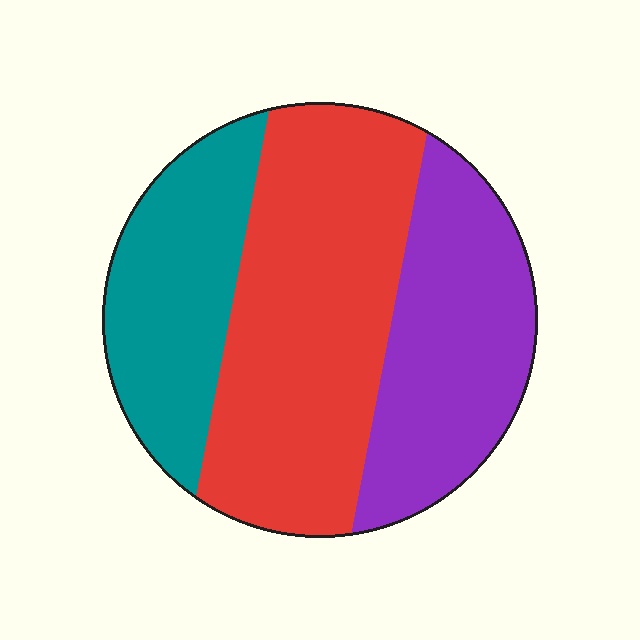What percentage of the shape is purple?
Purple takes up about one third (1/3) of the shape.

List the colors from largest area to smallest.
From largest to smallest: red, purple, teal.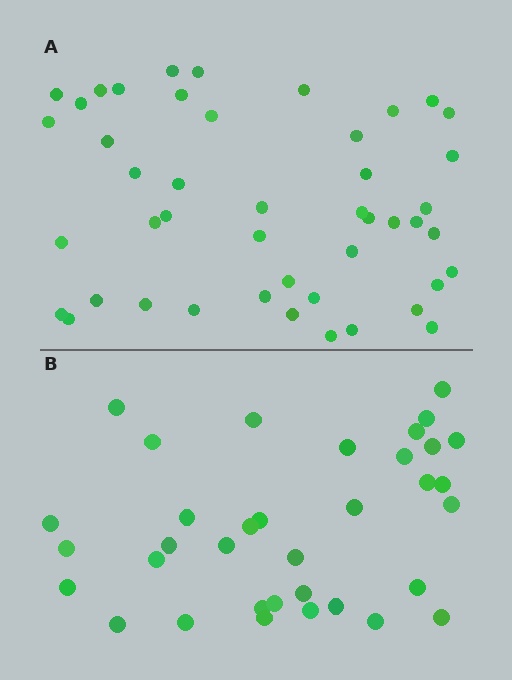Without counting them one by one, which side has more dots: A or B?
Region A (the top region) has more dots.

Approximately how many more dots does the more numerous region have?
Region A has roughly 12 or so more dots than region B.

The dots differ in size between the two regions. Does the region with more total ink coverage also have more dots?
No. Region B has more total ink coverage because its dots are larger, but region A actually contains more individual dots. Total area can be misleading — the number of items is what matters here.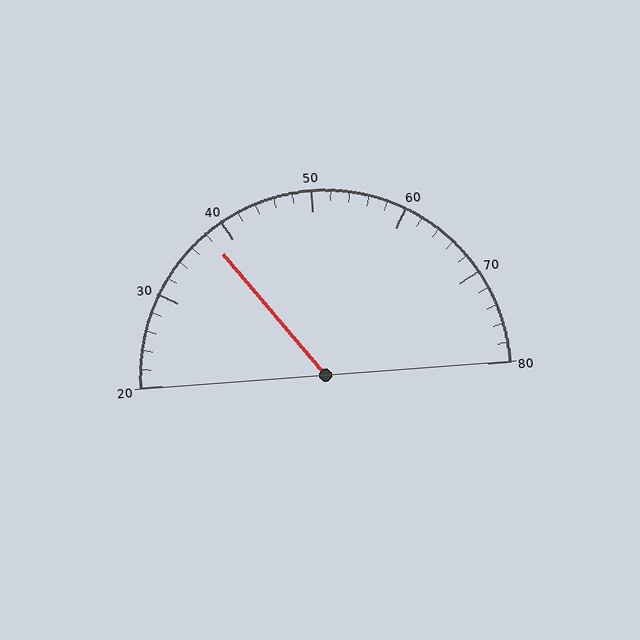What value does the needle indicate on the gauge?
The needle indicates approximately 38.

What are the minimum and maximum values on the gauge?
The gauge ranges from 20 to 80.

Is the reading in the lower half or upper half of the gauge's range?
The reading is in the lower half of the range (20 to 80).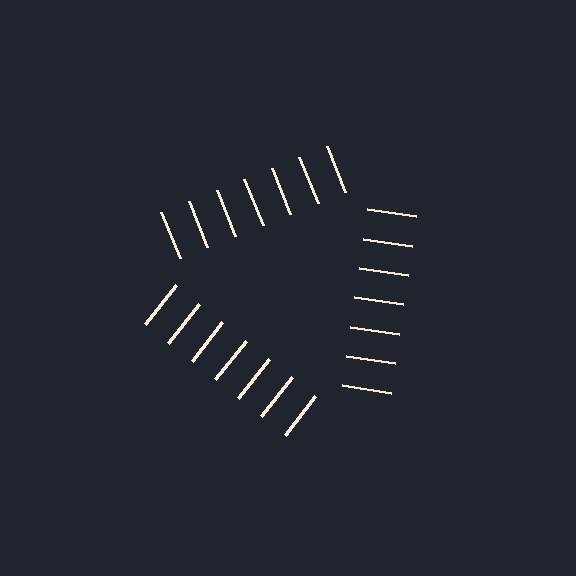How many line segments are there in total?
21 — 7 along each of the 3 edges.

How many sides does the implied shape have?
3 sides — the line-ends trace a triangle.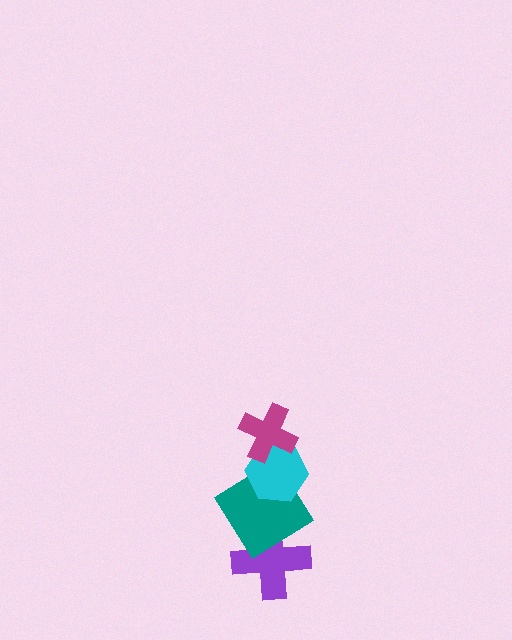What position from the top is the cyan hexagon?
The cyan hexagon is 2nd from the top.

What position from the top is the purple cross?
The purple cross is 4th from the top.